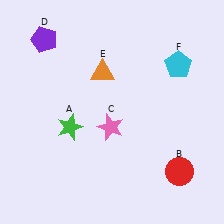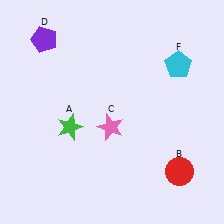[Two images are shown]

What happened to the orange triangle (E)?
The orange triangle (E) was removed in Image 2. It was in the top-left area of Image 1.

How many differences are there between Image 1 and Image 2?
There is 1 difference between the two images.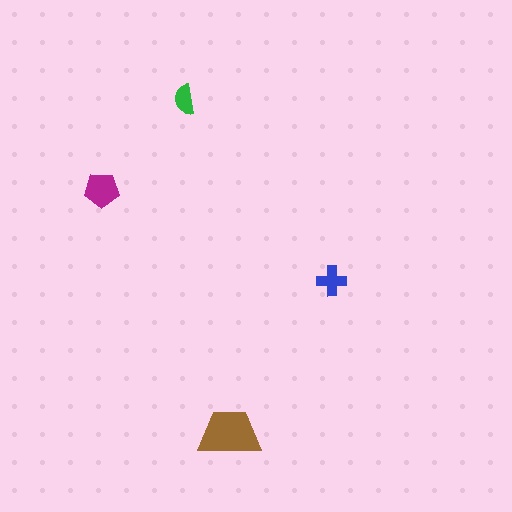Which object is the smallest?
The green semicircle.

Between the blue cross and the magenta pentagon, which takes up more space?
The magenta pentagon.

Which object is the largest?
The brown trapezoid.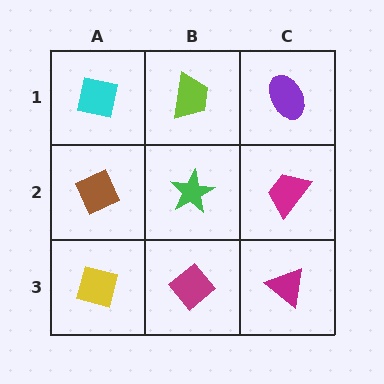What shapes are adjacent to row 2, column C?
A purple ellipse (row 1, column C), a magenta triangle (row 3, column C), a green star (row 2, column B).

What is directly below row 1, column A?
A brown diamond.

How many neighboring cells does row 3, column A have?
2.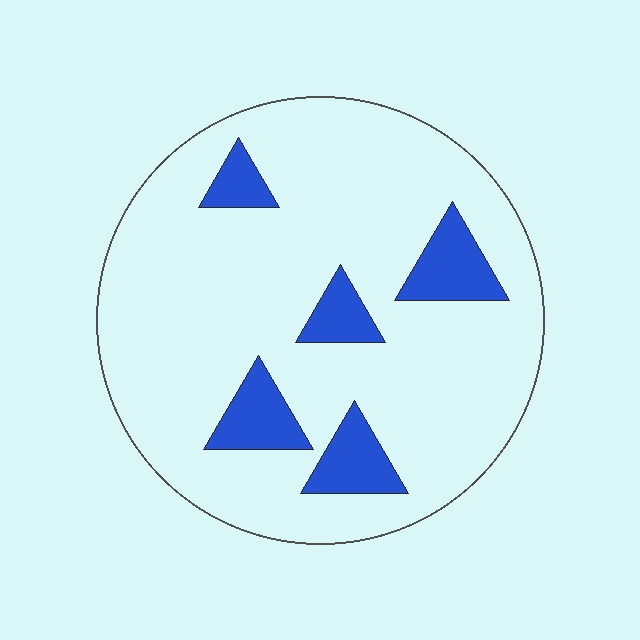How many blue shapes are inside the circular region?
5.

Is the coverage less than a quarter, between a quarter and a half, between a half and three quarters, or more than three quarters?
Less than a quarter.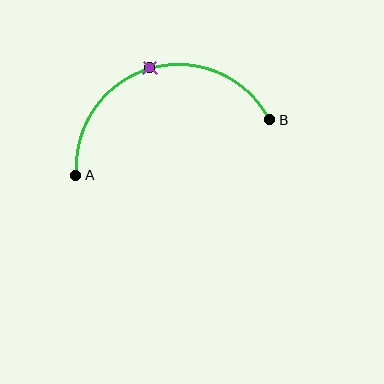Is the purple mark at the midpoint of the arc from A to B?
Yes. The purple mark lies on the arc at equal arc-length from both A and B — it is the arc midpoint.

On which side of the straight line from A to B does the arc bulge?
The arc bulges above the straight line connecting A and B.